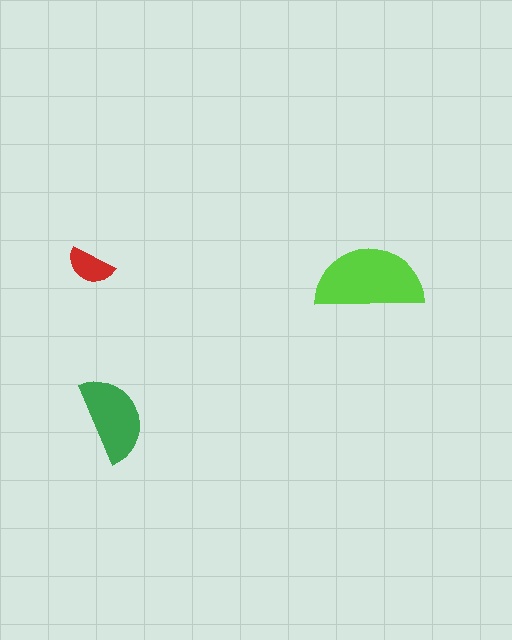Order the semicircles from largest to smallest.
the lime one, the green one, the red one.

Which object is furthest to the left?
The red semicircle is leftmost.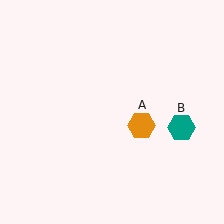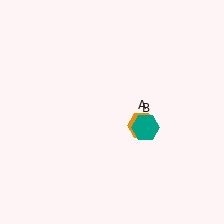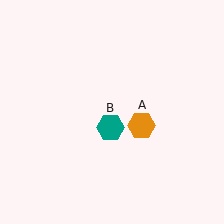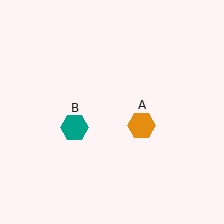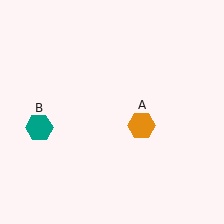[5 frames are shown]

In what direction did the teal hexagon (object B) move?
The teal hexagon (object B) moved left.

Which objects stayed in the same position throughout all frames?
Orange hexagon (object A) remained stationary.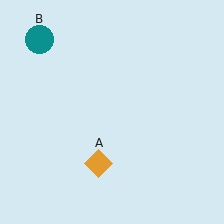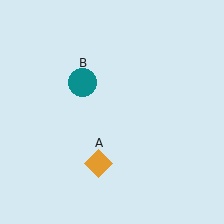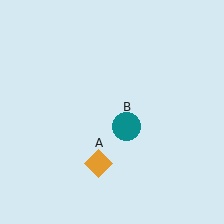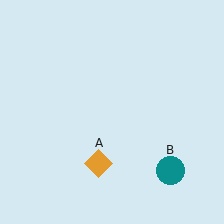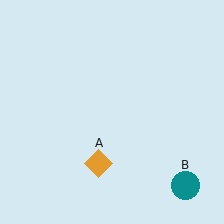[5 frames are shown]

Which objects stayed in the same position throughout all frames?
Orange diamond (object A) remained stationary.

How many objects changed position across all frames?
1 object changed position: teal circle (object B).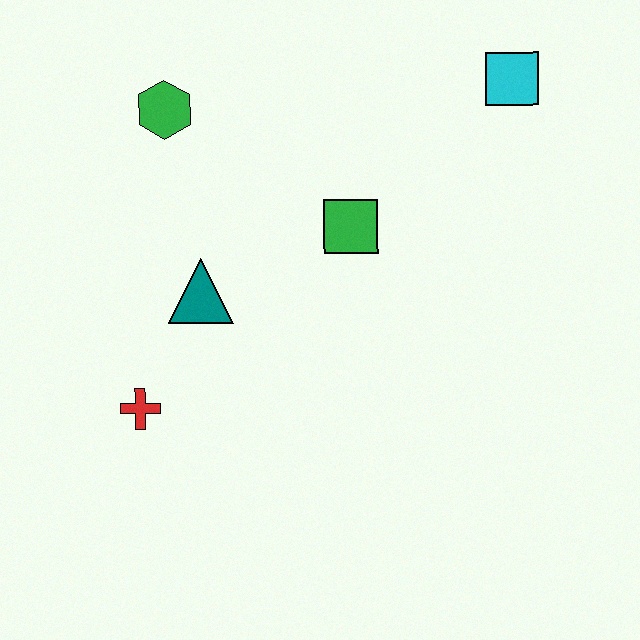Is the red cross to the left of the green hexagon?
Yes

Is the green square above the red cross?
Yes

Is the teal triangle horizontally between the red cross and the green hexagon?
No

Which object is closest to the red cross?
The teal triangle is closest to the red cross.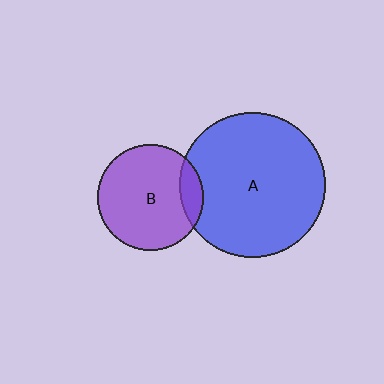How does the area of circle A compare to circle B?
Approximately 1.9 times.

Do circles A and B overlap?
Yes.